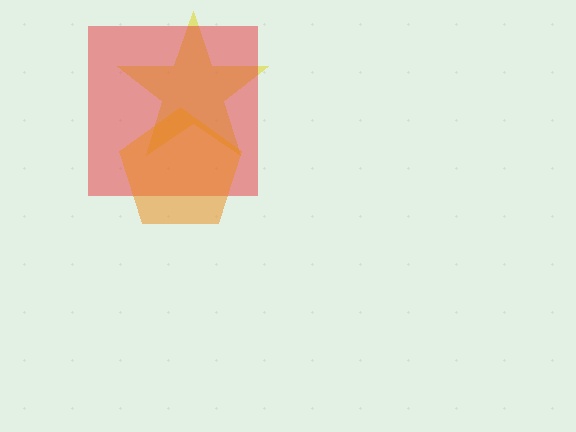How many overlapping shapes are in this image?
There are 3 overlapping shapes in the image.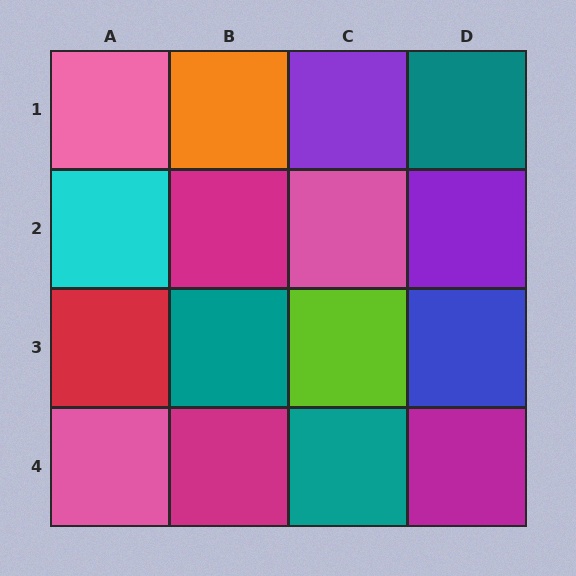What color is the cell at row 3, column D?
Blue.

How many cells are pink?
3 cells are pink.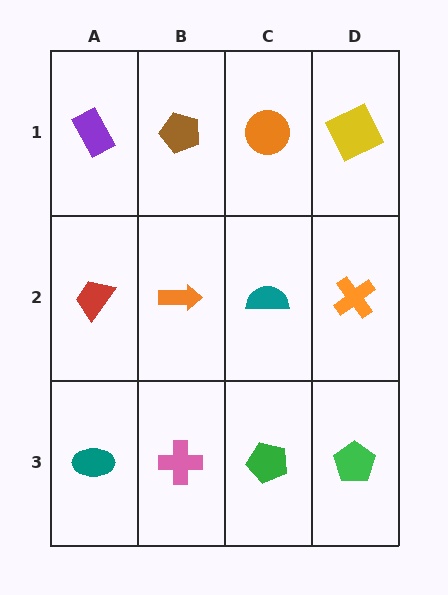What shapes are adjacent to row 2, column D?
A yellow square (row 1, column D), a green pentagon (row 3, column D), a teal semicircle (row 2, column C).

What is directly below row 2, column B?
A pink cross.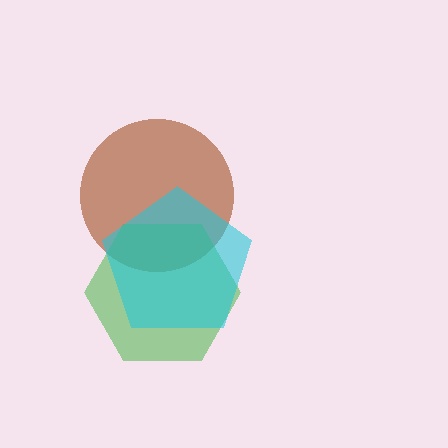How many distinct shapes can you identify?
There are 3 distinct shapes: a brown circle, a green hexagon, a cyan pentagon.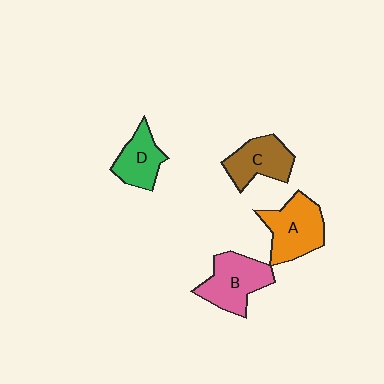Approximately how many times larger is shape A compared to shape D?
Approximately 1.4 times.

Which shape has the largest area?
Shape A (orange).